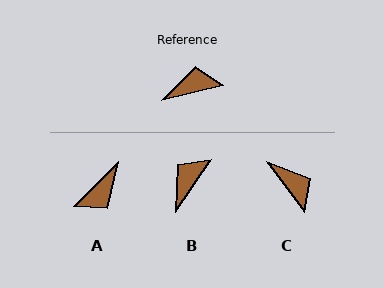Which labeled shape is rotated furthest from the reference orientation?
A, about 148 degrees away.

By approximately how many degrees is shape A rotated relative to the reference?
Approximately 148 degrees clockwise.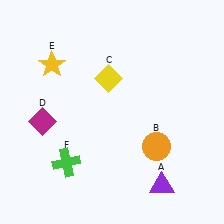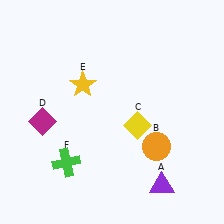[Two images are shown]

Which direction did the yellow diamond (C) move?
The yellow diamond (C) moved down.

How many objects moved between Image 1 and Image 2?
2 objects moved between the two images.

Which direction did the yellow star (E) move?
The yellow star (E) moved right.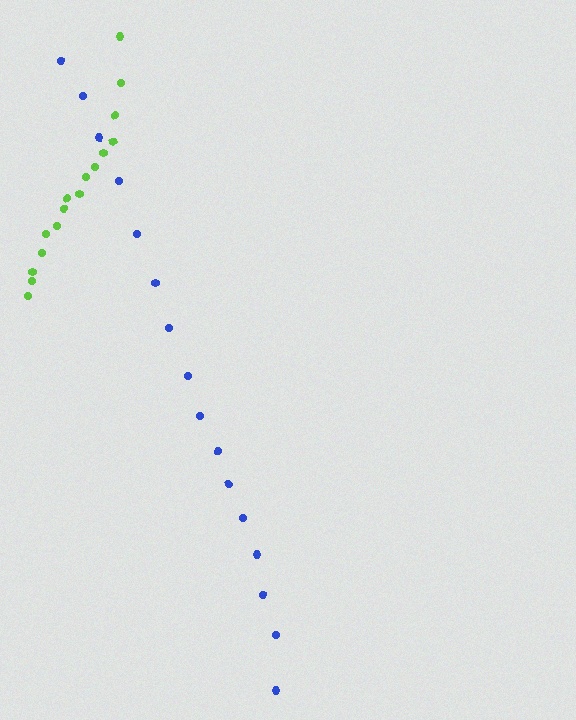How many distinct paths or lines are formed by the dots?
There are 2 distinct paths.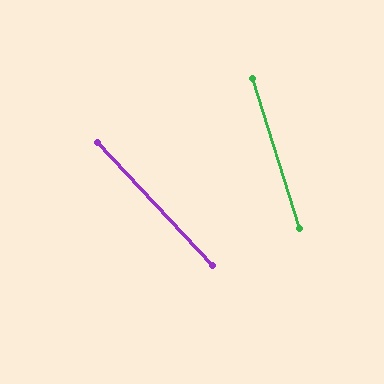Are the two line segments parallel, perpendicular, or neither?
Neither parallel nor perpendicular — they differ by about 26°.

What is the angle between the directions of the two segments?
Approximately 26 degrees.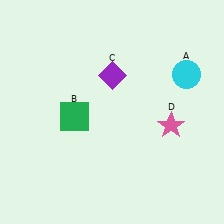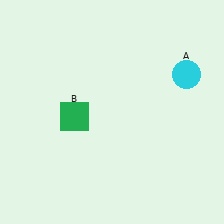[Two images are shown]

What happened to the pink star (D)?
The pink star (D) was removed in Image 2. It was in the bottom-right area of Image 1.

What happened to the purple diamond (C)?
The purple diamond (C) was removed in Image 2. It was in the top-right area of Image 1.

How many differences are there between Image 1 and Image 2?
There are 2 differences between the two images.